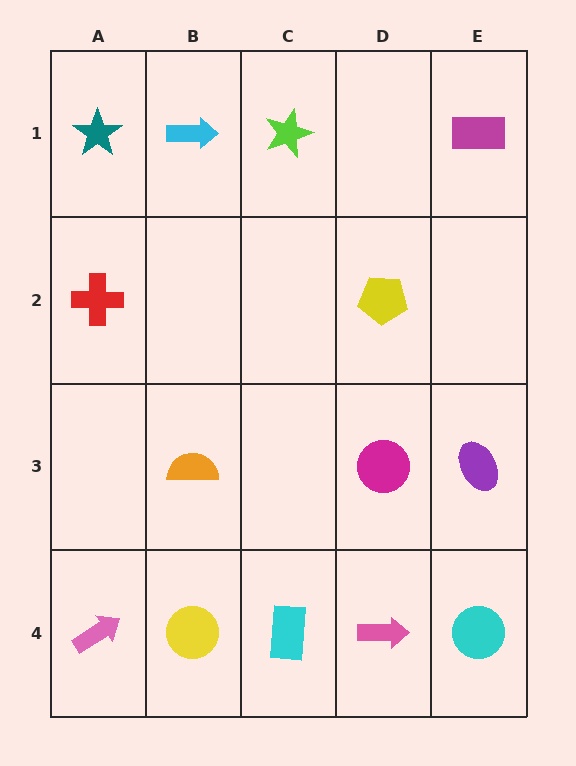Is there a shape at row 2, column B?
No, that cell is empty.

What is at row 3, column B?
An orange semicircle.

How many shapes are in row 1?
4 shapes.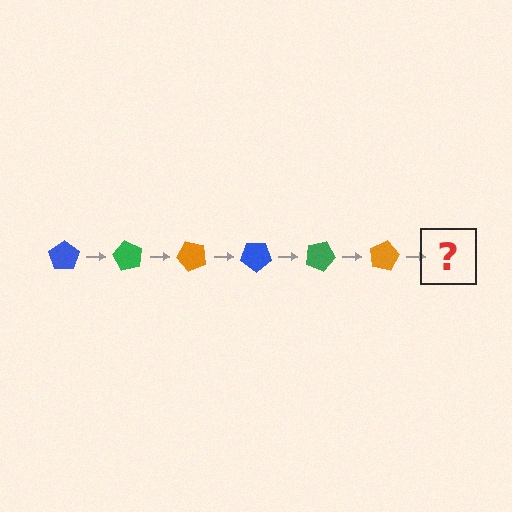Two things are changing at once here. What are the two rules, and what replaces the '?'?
The two rules are that it rotates 60 degrees each step and the color cycles through blue, green, and orange. The '?' should be a blue pentagon, rotated 360 degrees from the start.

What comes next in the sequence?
The next element should be a blue pentagon, rotated 360 degrees from the start.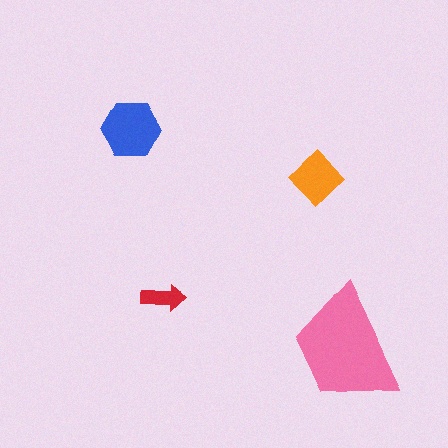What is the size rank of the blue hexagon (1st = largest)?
2nd.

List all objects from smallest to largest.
The red arrow, the orange diamond, the blue hexagon, the pink trapezoid.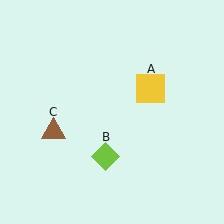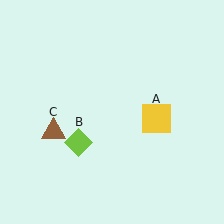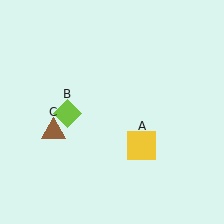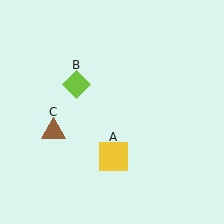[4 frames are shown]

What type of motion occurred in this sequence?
The yellow square (object A), lime diamond (object B) rotated clockwise around the center of the scene.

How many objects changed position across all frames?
2 objects changed position: yellow square (object A), lime diamond (object B).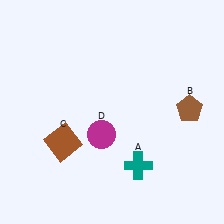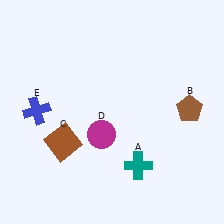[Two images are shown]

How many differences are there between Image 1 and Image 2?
There is 1 difference between the two images.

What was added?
A blue cross (E) was added in Image 2.